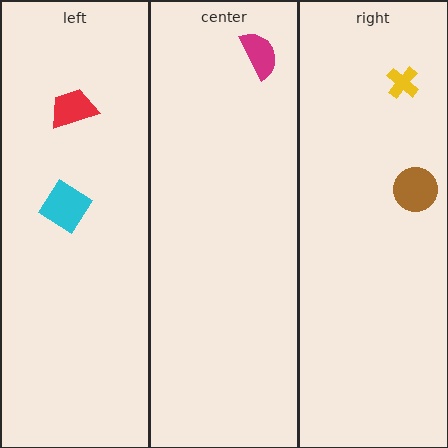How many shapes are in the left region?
2.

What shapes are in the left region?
The red trapezoid, the cyan diamond.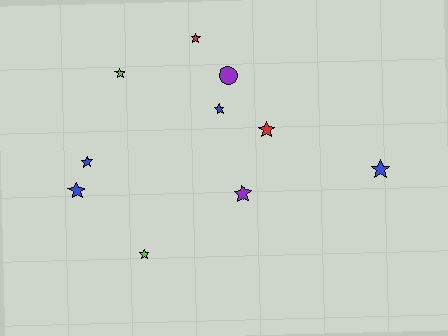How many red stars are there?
There are 2 red stars.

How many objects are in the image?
There are 10 objects.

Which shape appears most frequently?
Star, with 9 objects.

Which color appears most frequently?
Blue, with 4 objects.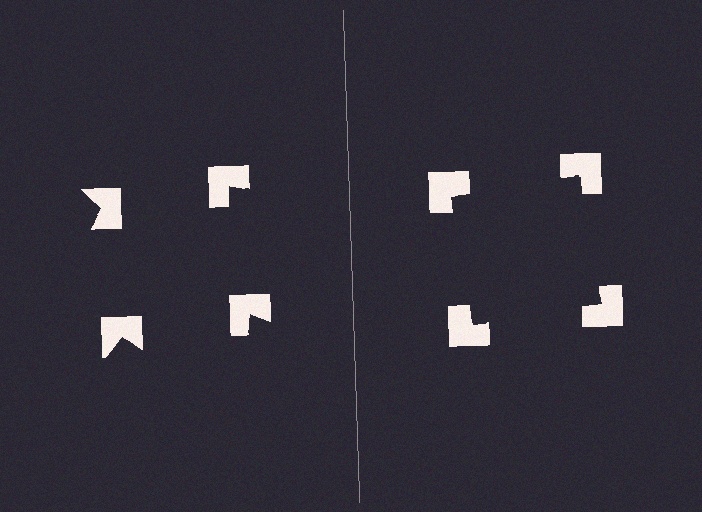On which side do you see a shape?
An illusory square appears on the right side. On the left side the wedge cuts are rotated, so no coherent shape forms.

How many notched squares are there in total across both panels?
8 — 4 on each side.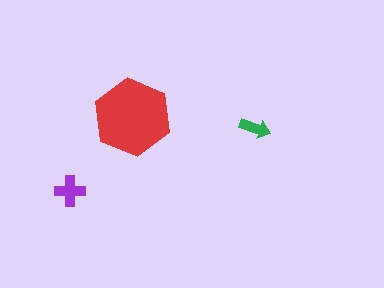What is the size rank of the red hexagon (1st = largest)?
1st.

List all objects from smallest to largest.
The green arrow, the purple cross, the red hexagon.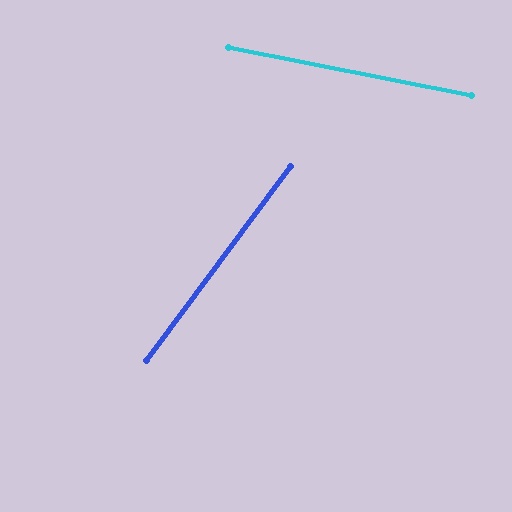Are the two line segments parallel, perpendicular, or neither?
Neither parallel nor perpendicular — they differ by about 65°.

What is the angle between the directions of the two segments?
Approximately 65 degrees.